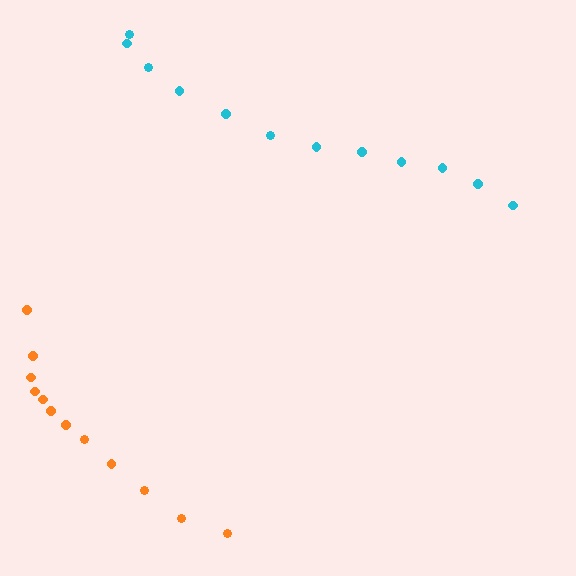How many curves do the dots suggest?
There are 2 distinct paths.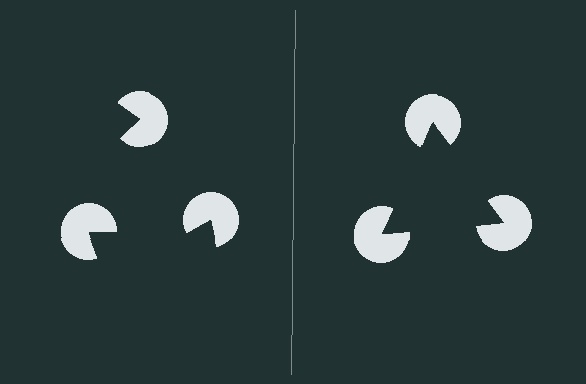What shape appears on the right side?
An illusory triangle.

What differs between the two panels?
The pac-man discs are positioned identically on both sides; only the wedge orientations differ. On the right they align to a triangle; on the left they are misaligned.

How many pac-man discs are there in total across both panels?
6 — 3 on each side.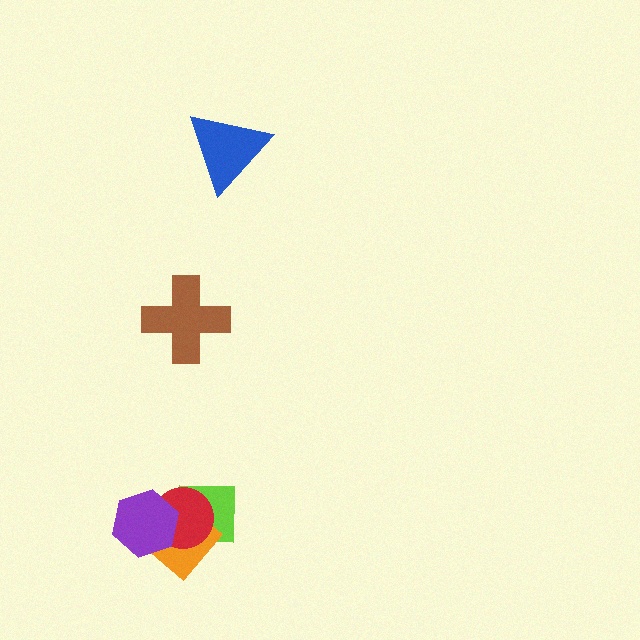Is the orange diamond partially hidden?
Yes, it is partially covered by another shape.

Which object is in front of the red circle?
The purple hexagon is in front of the red circle.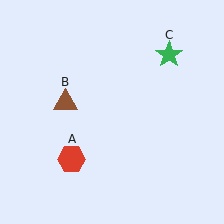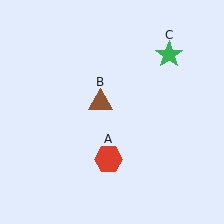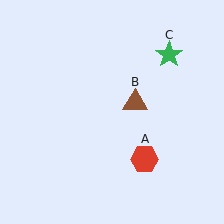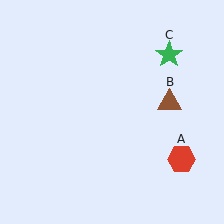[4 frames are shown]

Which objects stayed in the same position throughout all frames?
Green star (object C) remained stationary.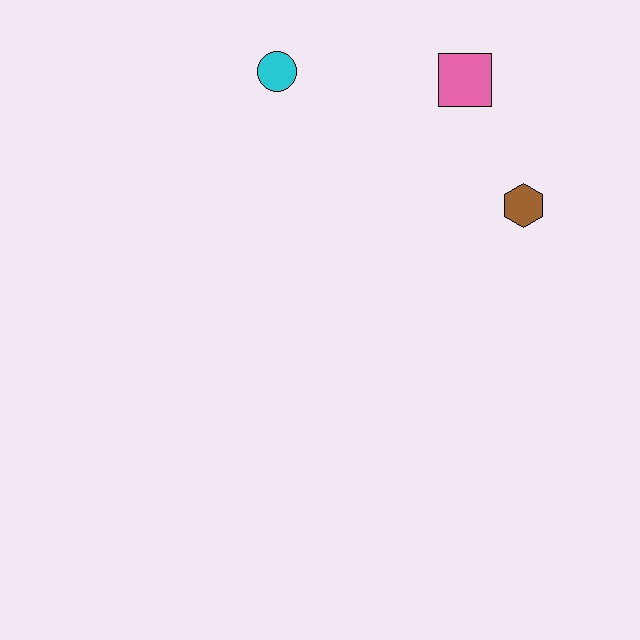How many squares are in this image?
There is 1 square.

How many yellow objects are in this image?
There are no yellow objects.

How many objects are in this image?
There are 3 objects.